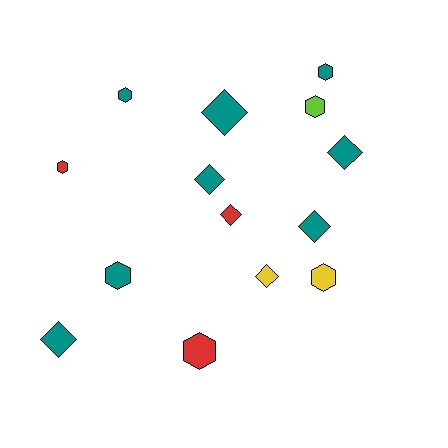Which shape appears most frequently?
Hexagon, with 7 objects.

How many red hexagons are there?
There are 2 red hexagons.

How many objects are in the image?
There are 14 objects.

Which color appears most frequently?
Teal, with 8 objects.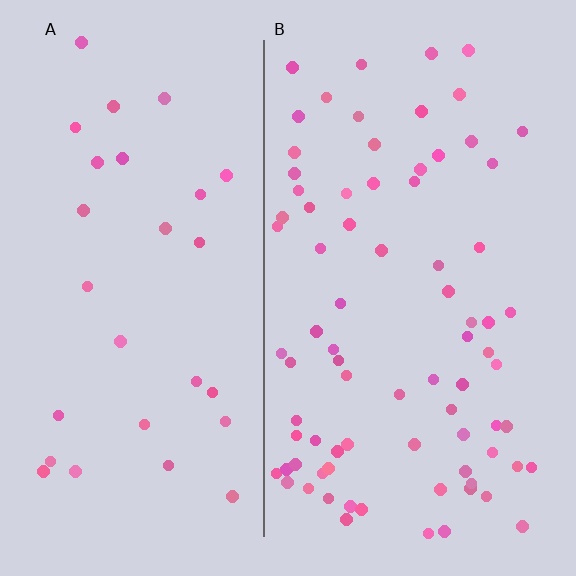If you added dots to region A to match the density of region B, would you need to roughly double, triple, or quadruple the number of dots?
Approximately triple.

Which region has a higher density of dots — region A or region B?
B (the right).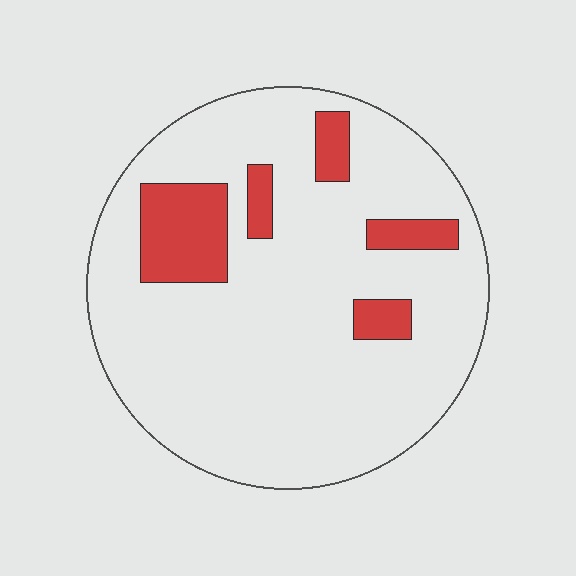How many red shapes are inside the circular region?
5.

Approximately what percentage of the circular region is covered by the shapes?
Approximately 15%.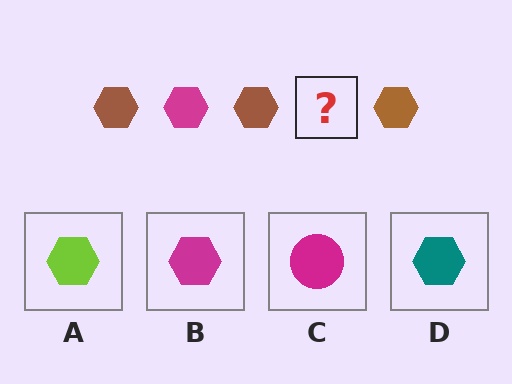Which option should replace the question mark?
Option B.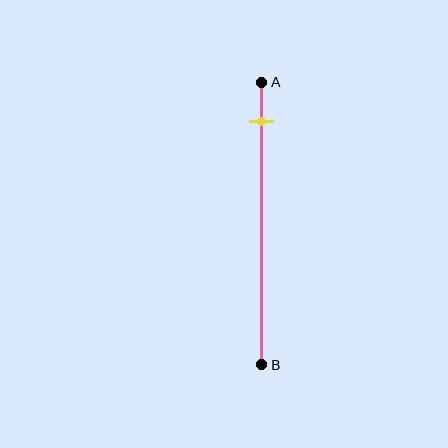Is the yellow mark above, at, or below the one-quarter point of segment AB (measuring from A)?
The yellow mark is above the one-quarter point of segment AB.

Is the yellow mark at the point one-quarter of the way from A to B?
No, the mark is at about 15% from A, not at the 25% one-quarter point.